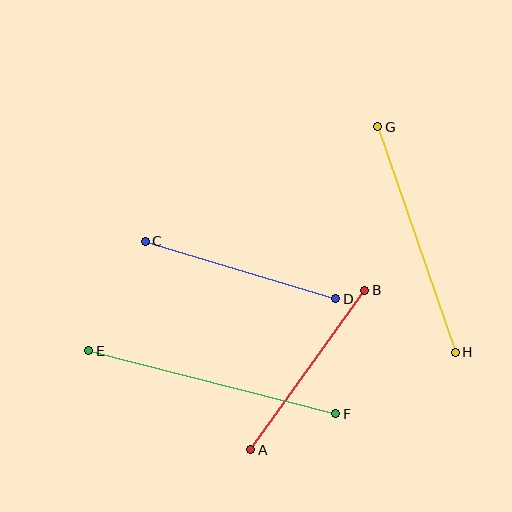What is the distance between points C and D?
The distance is approximately 199 pixels.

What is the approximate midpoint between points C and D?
The midpoint is at approximately (241, 270) pixels.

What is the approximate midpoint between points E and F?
The midpoint is at approximately (212, 382) pixels.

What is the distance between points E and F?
The distance is approximately 255 pixels.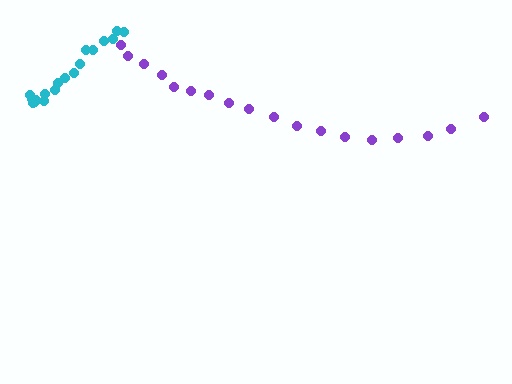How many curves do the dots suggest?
There are 2 distinct paths.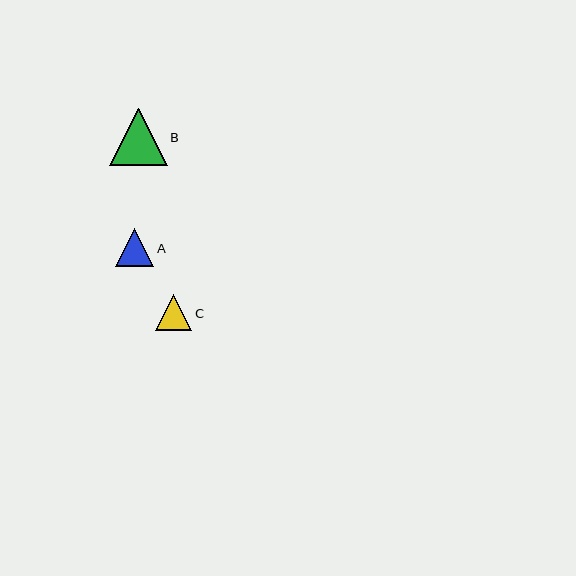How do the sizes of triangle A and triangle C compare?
Triangle A and triangle C are approximately the same size.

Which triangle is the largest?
Triangle B is the largest with a size of approximately 57 pixels.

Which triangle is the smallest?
Triangle C is the smallest with a size of approximately 37 pixels.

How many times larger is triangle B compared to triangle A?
Triangle B is approximately 1.5 times the size of triangle A.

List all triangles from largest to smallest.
From largest to smallest: B, A, C.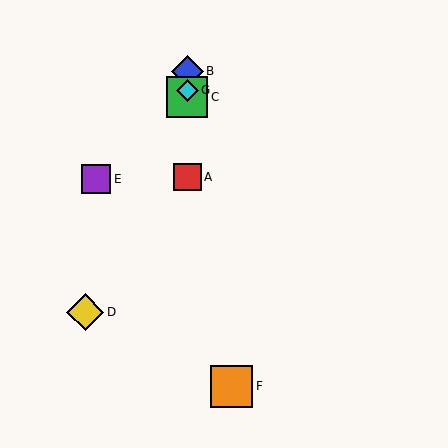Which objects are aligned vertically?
Objects A, B, C, G are aligned vertically.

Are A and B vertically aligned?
Yes, both are at x≈187.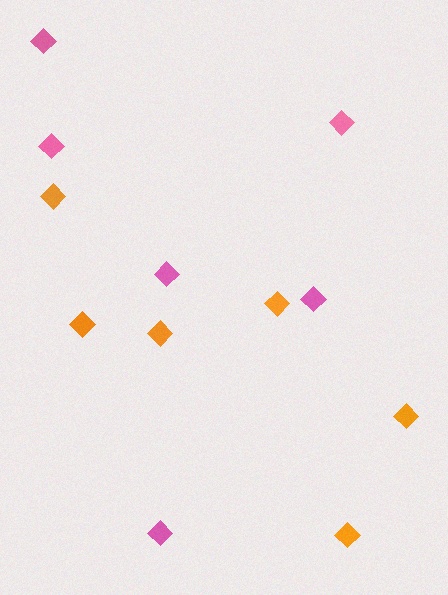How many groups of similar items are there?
There are 2 groups: one group of pink diamonds (6) and one group of orange diamonds (6).